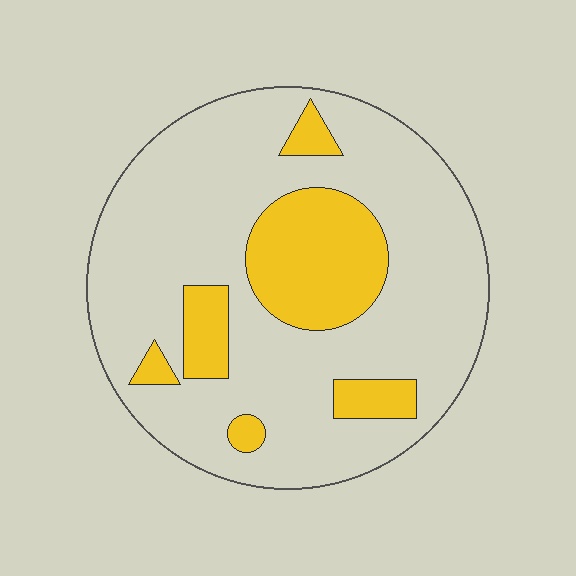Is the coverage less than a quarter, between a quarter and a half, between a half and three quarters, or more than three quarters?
Less than a quarter.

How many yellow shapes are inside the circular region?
6.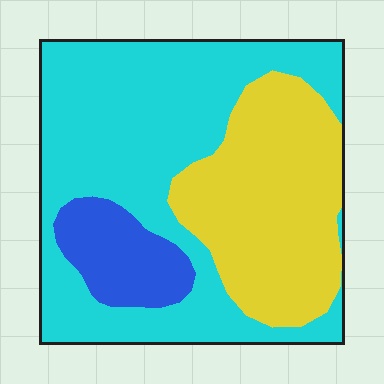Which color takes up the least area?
Blue, at roughly 10%.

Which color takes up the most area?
Cyan, at roughly 55%.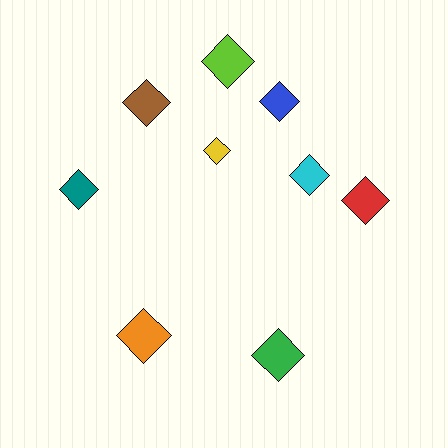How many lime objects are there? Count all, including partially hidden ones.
There is 1 lime object.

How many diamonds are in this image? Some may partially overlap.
There are 9 diamonds.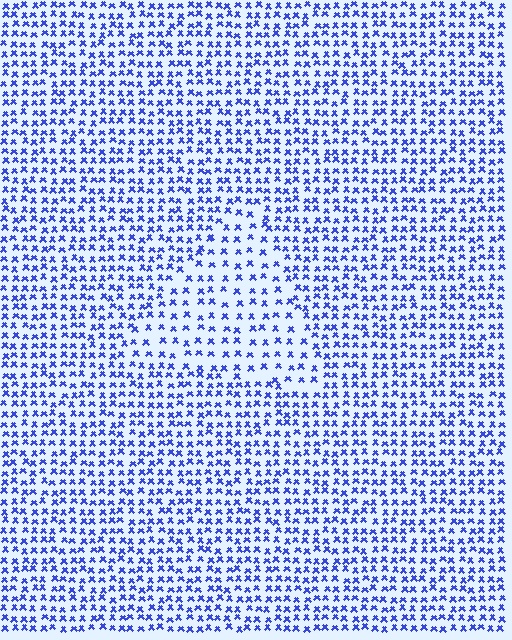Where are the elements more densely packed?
The elements are more densely packed outside the triangle boundary.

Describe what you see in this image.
The image contains small blue elements arranged at two different densities. A triangle-shaped region is visible where the elements are less densely packed than the surrounding area.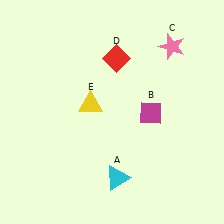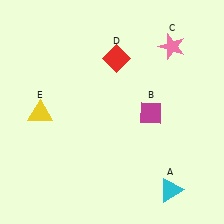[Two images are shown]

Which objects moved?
The objects that moved are: the cyan triangle (A), the yellow triangle (E).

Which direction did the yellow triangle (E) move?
The yellow triangle (E) moved left.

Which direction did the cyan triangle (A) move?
The cyan triangle (A) moved right.